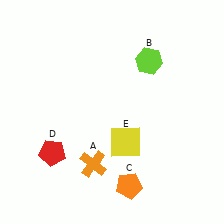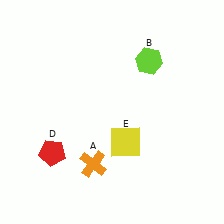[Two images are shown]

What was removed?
The orange pentagon (C) was removed in Image 2.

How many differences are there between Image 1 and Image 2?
There is 1 difference between the two images.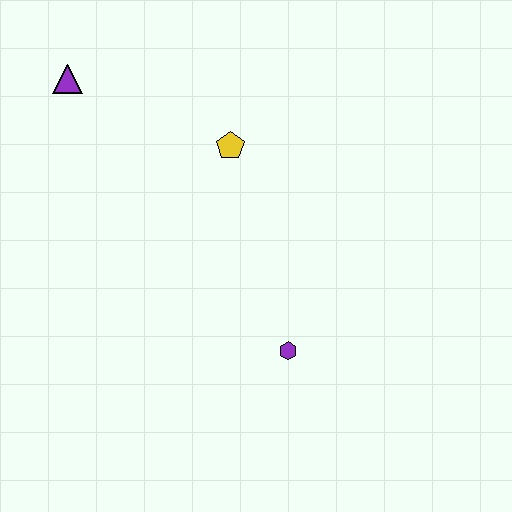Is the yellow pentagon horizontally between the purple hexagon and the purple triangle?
Yes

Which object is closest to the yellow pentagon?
The purple triangle is closest to the yellow pentagon.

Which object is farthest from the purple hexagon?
The purple triangle is farthest from the purple hexagon.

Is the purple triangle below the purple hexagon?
No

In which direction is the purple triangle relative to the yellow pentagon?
The purple triangle is to the left of the yellow pentagon.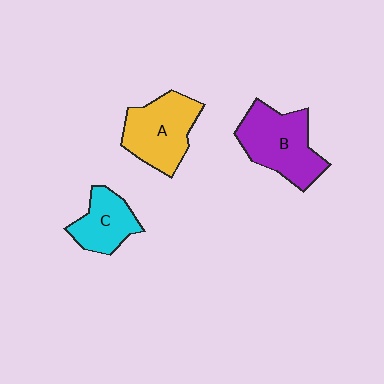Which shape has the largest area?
Shape B (purple).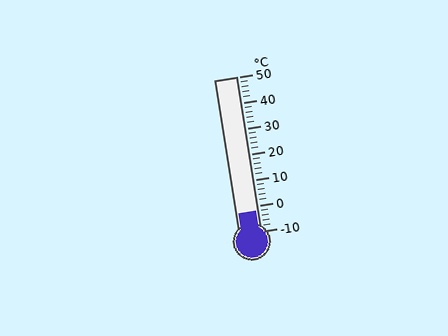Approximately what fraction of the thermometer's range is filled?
The thermometer is filled to approximately 15% of its range.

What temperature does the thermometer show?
The thermometer shows approximately -2°C.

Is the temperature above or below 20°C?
The temperature is below 20°C.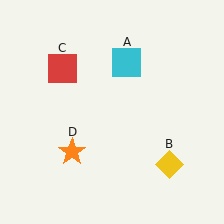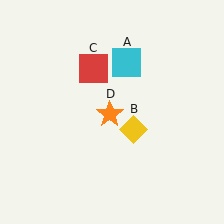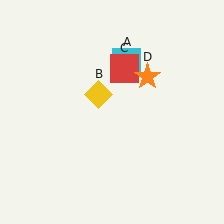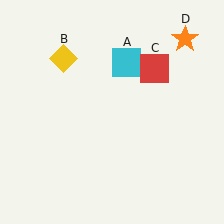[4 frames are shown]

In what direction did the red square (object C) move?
The red square (object C) moved right.